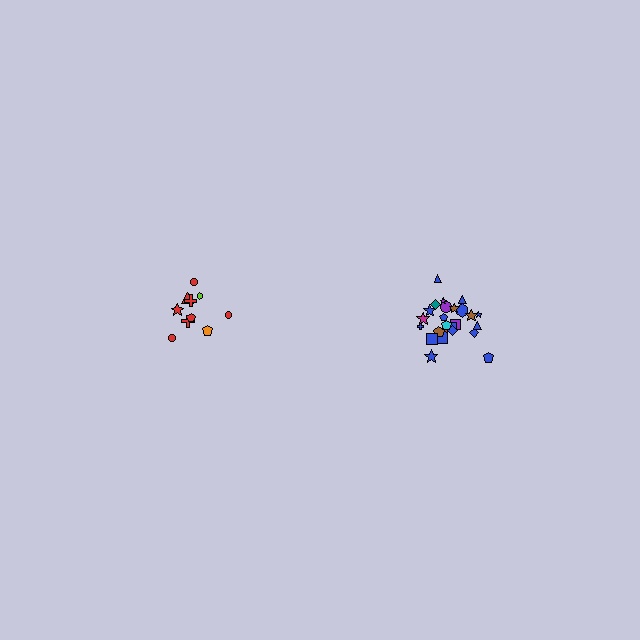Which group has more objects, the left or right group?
The right group.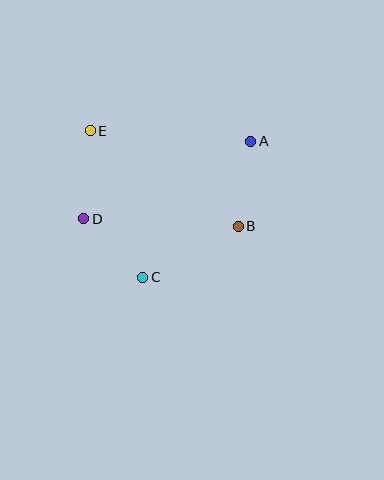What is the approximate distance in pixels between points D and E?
The distance between D and E is approximately 89 pixels.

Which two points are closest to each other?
Points C and D are closest to each other.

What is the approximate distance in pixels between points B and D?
The distance between B and D is approximately 155 pixels.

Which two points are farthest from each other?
Points A and D are farthest from each other.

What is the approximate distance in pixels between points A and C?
The distance between A and C is approximately 174 pixels.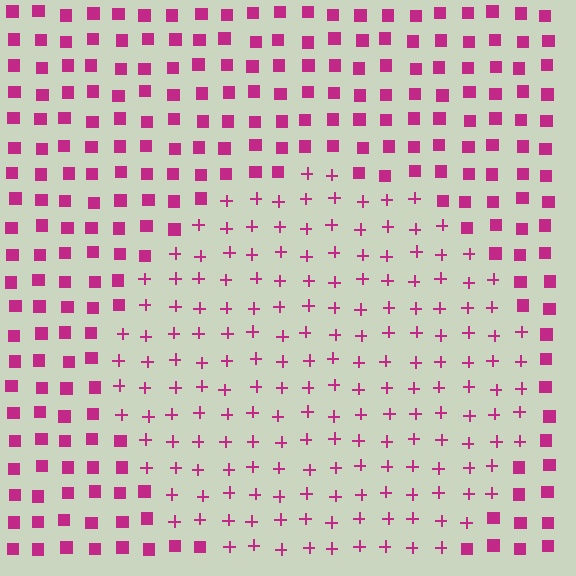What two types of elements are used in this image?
The image uses plus signs inside the circle region and squares outside it.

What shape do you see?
I see a circle.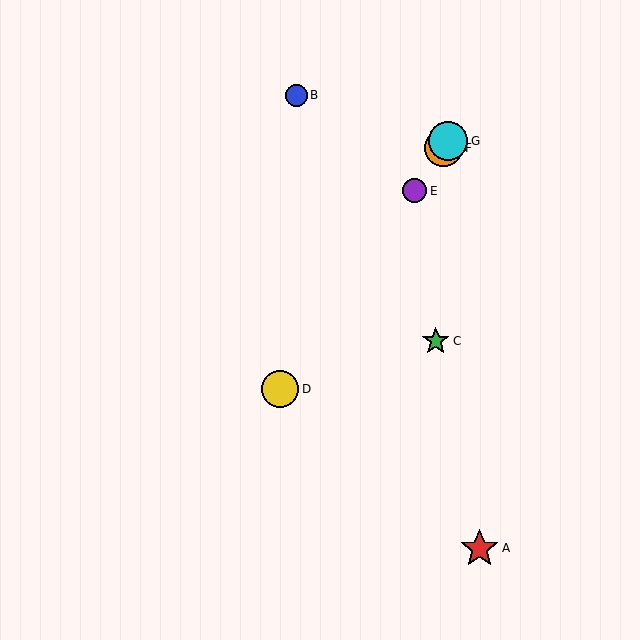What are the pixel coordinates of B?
Object B is at (296, 95).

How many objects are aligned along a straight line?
4 objects (D, E, F, G) are aligned along a straight line.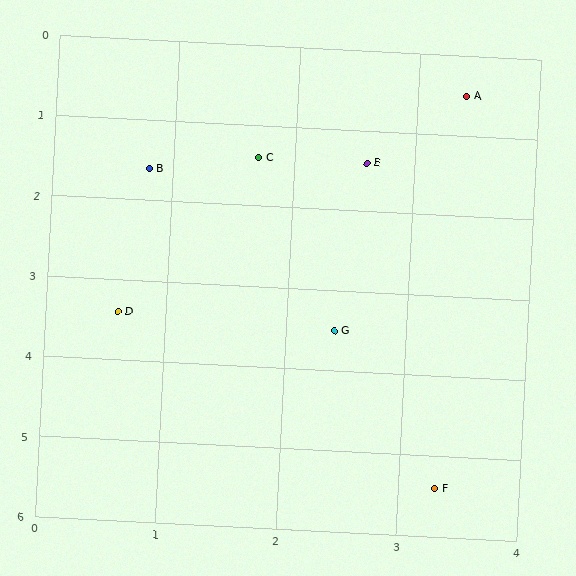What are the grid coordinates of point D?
Point D is at approximately (0.6, 3.4).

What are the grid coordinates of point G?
Point G is at approximately (2.4, 3.5).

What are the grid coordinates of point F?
Point F is at approximately (3.3, 5.4).